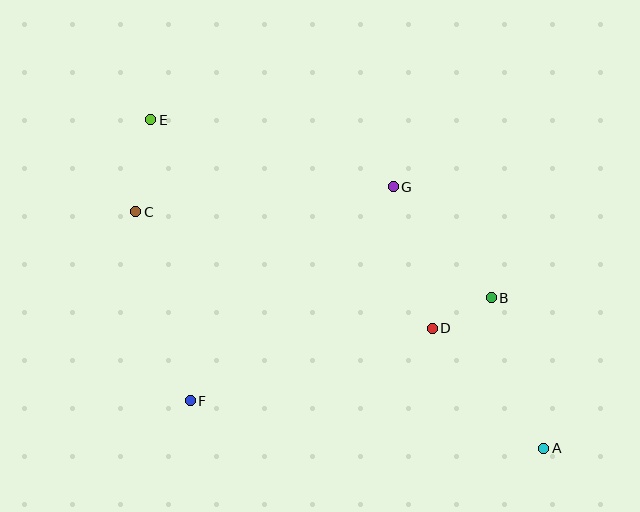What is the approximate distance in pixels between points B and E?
The distance between B and E is approximately 384 pixels.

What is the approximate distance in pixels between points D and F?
The distance between D and F is approximately 253 pixels.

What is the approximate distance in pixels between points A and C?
The distance between A and C is approximately 471 pixels.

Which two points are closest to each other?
Points B and D are closest to each other.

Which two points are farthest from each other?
Points A and E are farthest from each other.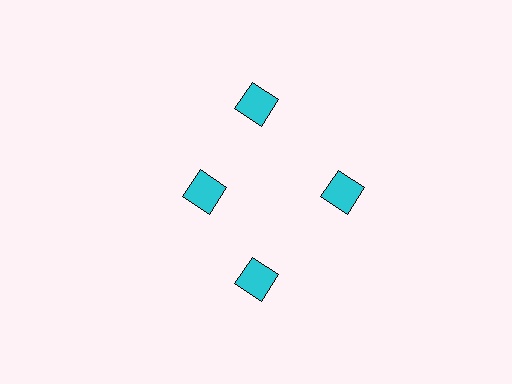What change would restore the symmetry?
The symmetry would be restored by moving it outward, back onto the ring so that all 4 diamonds sit at equal angles and equal distance from the center.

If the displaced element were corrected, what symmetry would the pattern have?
It would have 4-fold rotational symmetry — the pattern would map onto itself every 90 degrees.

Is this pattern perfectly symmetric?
No. The 4 cyan diamonds are arranged in a ring, but one element near the 9 o'clock position is pulled inward toward the center, breaking the 4-fold rotational symmetry.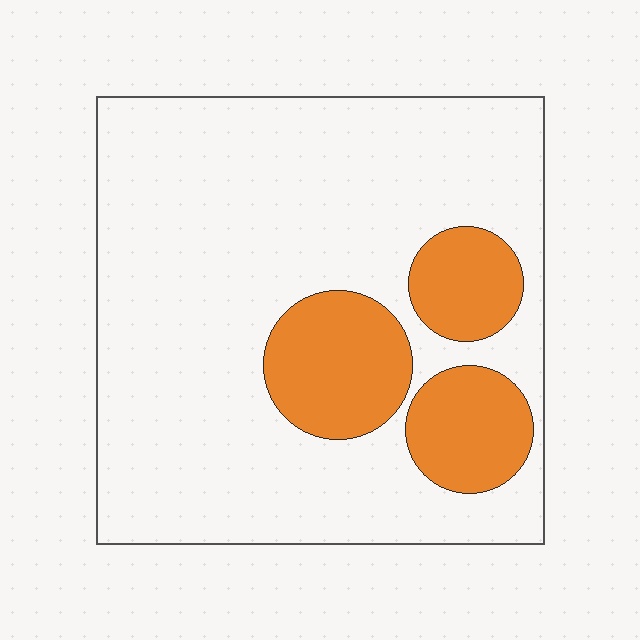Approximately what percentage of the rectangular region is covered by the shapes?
Approximately 20%.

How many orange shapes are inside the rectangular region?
3.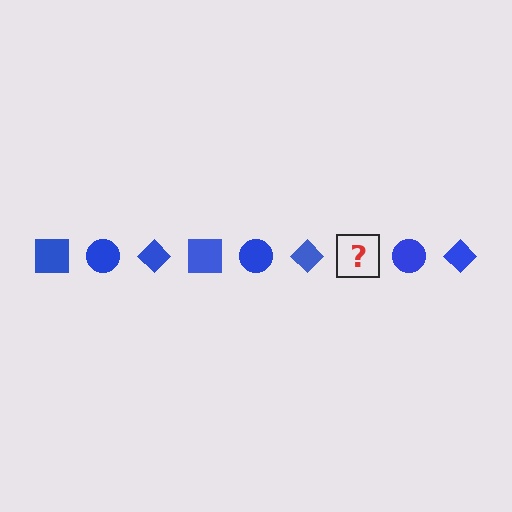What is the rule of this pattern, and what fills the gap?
The rule is that the pattern cycles through square, circle, diamond shapes in blue. The gap should be filled with a blue square.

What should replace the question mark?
The question mark should be replaced with a blue square.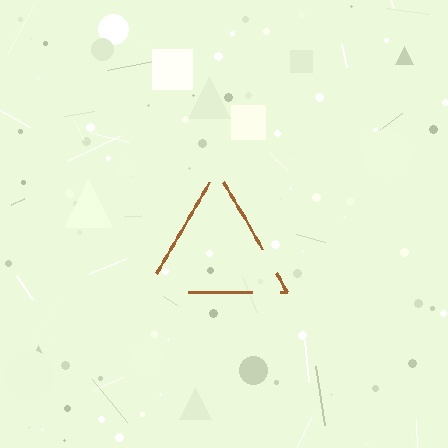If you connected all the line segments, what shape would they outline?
They would outline a triangle.